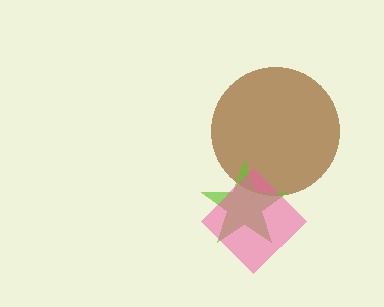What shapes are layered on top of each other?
The layered shapes are: a brown circle, a lime star, a pink diamond.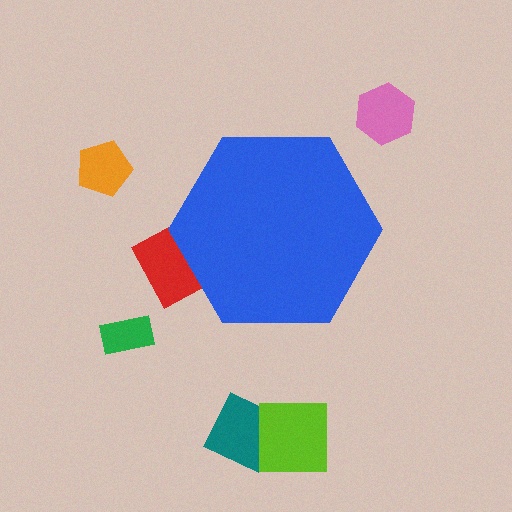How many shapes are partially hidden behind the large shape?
1 shape is partially hidden.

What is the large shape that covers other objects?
A blue hexagon.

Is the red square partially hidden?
Yes, the red square is partially hidden behind the blue hexagon.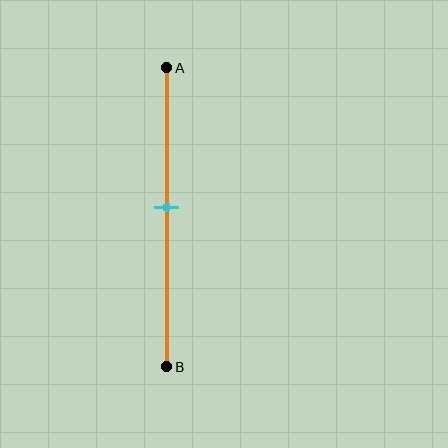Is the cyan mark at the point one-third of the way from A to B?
No, the mark is at about 45% from A, not at the 33% one-third point.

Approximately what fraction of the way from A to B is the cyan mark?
The cyan mark is approximately 45% of the way from A to B.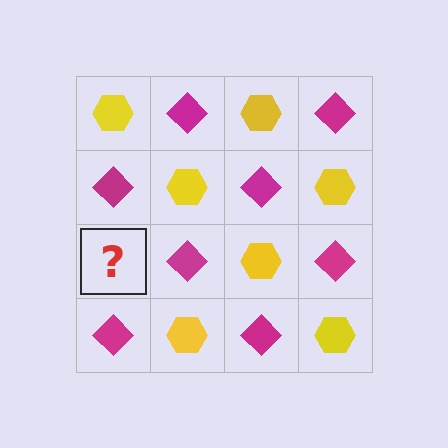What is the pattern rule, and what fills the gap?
The rule is that it alternates yellow hexagon and magenta diamond in a checkerboard pattern. The gap should be filled with a yellow hexagon.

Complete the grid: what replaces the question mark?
The question mark should be replaced with a yellow hexagon.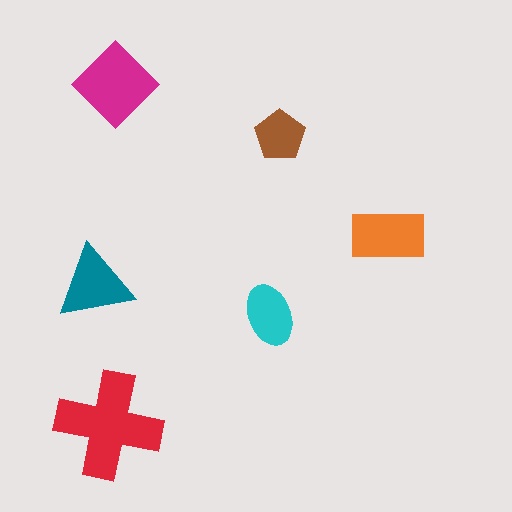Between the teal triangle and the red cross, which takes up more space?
The red cross.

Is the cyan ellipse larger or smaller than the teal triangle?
Smaller.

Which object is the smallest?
The brown pentagon.